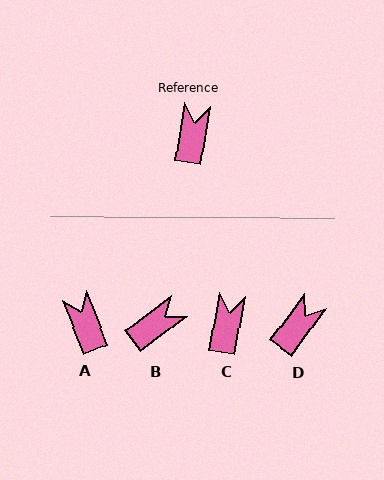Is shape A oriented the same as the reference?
No, it is off by about 31 degrees.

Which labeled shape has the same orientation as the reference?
C.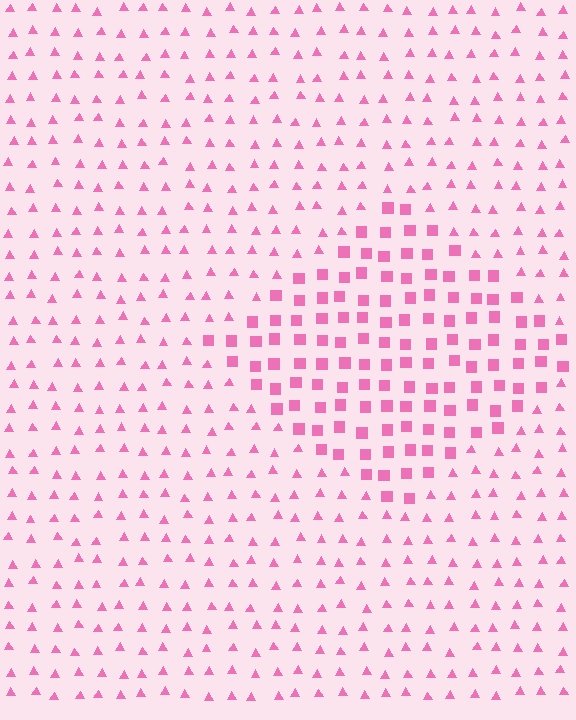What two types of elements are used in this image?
The image uses squares inside the diamond region and triangles outside it.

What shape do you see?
I see a diamond.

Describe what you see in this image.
The image is filled with small pink elements arranged in a uniform grid. A diamond-shaped region contains squares, while the surrounding area contains triangles. The boundary is defined purely by the change in element shape.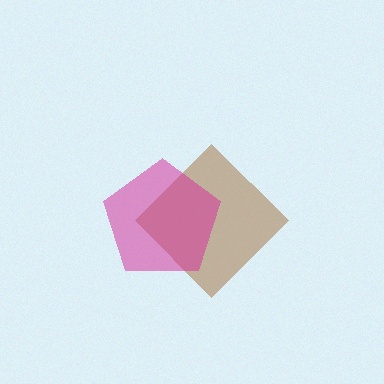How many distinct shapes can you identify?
There are 2 distinct shapes: a brown diamond, a magenta pentagon.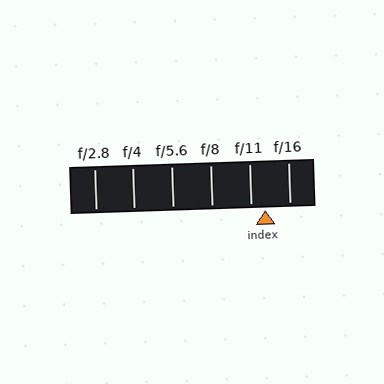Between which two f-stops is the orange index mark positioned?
The index mark is between f/11 and f/16.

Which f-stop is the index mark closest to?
The index mark is closest to f/11.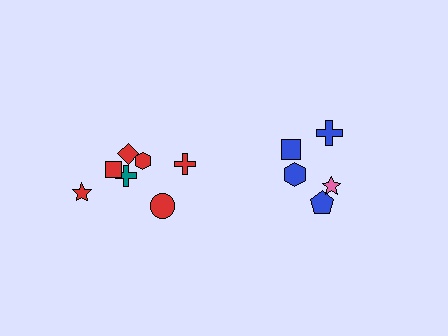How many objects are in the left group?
There are 7 objects.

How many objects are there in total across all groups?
There are 12 objects.